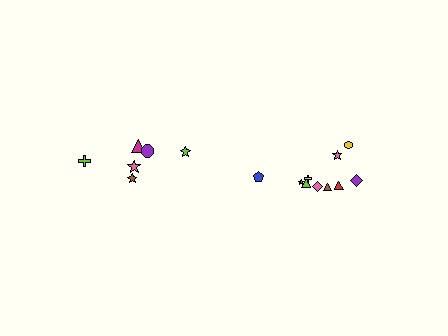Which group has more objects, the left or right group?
The right group.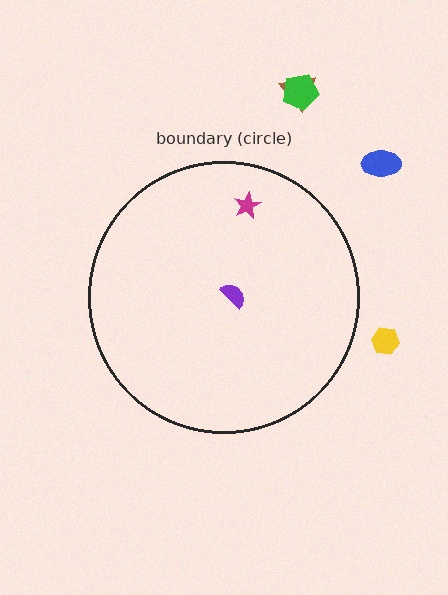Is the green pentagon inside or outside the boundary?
Outside.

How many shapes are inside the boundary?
2 inside, 4 outside.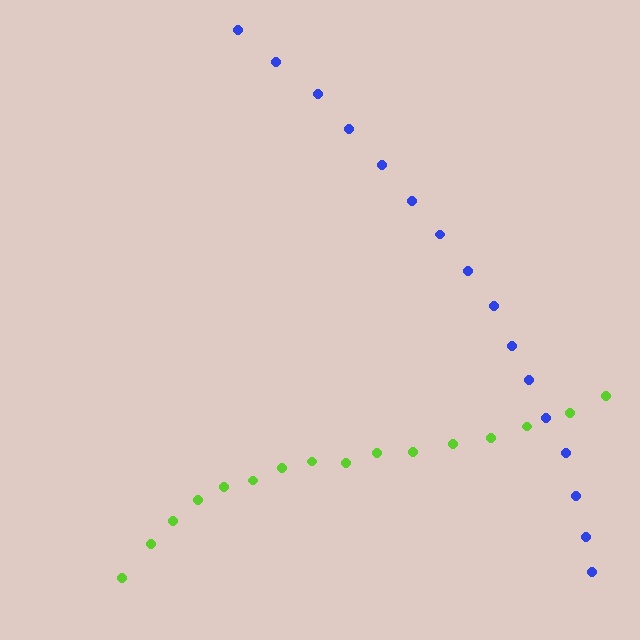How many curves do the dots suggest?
There are 2 distinct paths.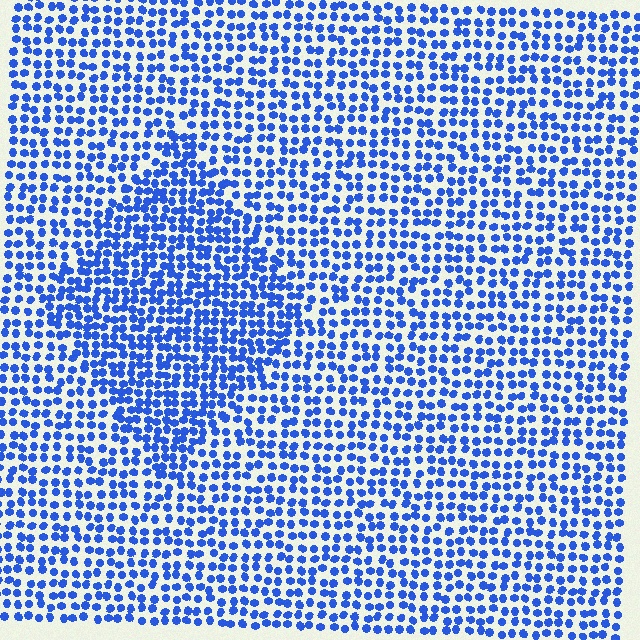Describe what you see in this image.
The image contains small blue elements arranged at two different densities. A diamond-shaped region is visible where the elements are more densely packed than the surrounding area.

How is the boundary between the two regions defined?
The boundary is defined by a change in element density (approximately 1.5x ratio). All elements are the same color, size, and shape.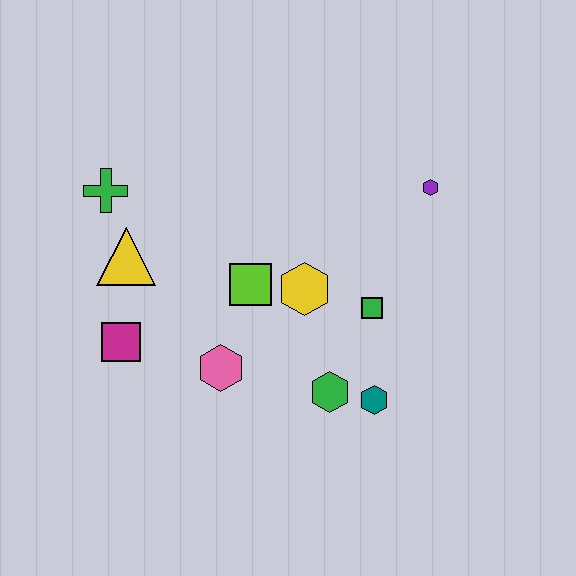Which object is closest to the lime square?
The yellow hexagon is closest to the lime square.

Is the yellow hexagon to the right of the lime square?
Yes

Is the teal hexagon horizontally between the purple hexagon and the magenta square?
Yes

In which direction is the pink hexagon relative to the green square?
The pink hexagon is to the left of the green square.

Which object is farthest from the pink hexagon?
The purple hexagon is farthest from the pink hexagon.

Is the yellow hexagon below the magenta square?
No